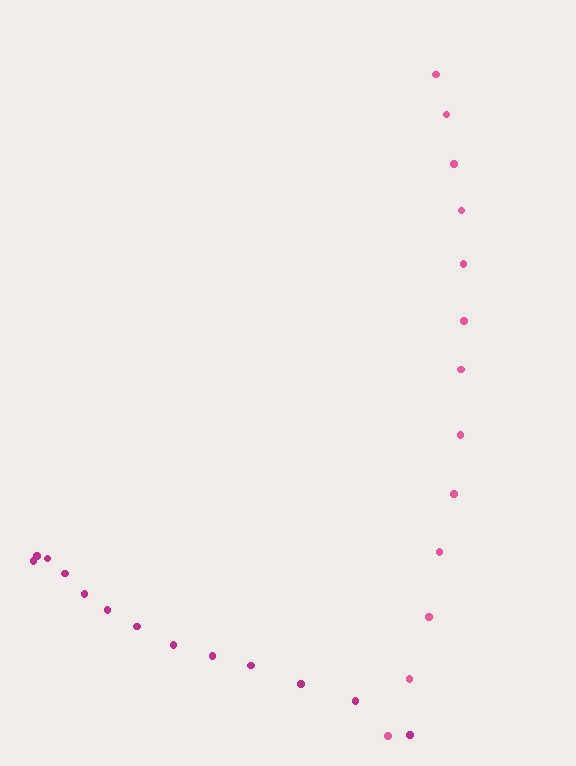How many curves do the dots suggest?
There are 2 distinct paths.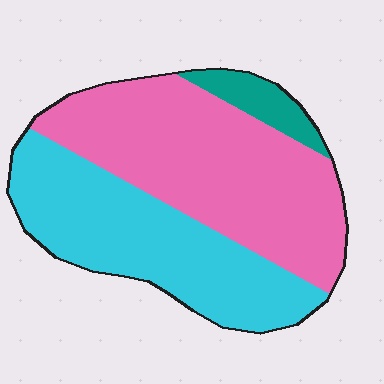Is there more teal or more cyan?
Cyan.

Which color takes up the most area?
Pink, at roughly 50%.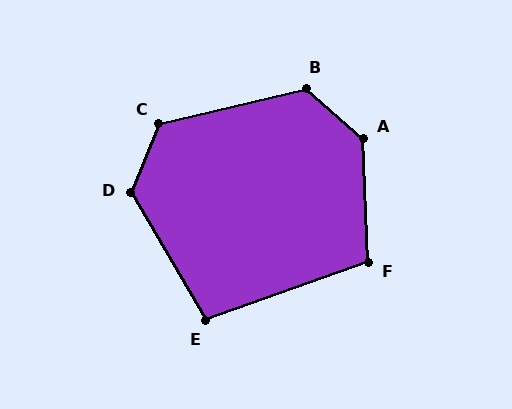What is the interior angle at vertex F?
Approximately 107 degrees (obtuse).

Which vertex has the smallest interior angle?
E, at approximately 101 degrees.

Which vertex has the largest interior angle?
A, at approximately 133 degrees.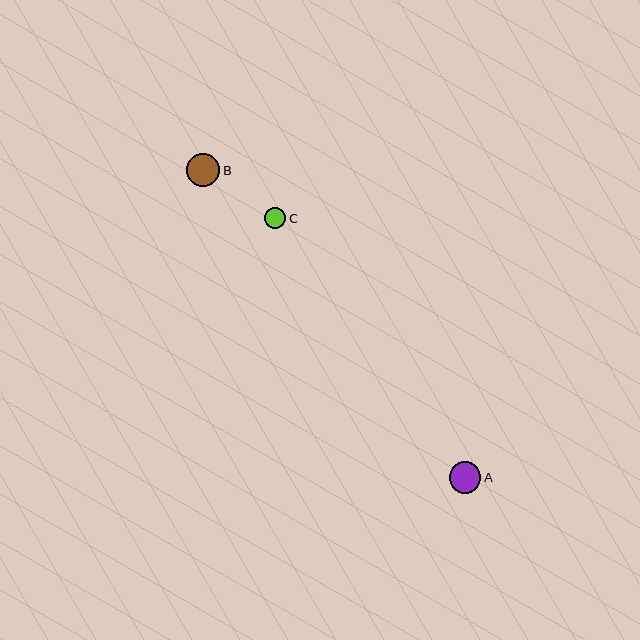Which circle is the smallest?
Circle C is the smallest with a size of approximately 21 pixels.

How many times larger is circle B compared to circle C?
Circle B is approximately 1.5 times the size of circle C.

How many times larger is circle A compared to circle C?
Circle A is approximately 1.5 times the size of circle C.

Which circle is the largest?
Circle B is the largest with a size of approximately 33 pixels.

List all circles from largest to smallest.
From largest to smallest: B, A, C.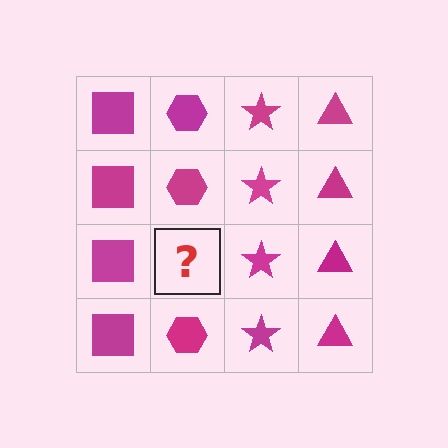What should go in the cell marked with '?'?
The missing cell should contain a magenta hexagon.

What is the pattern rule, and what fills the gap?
The rule is that each column has a consistent shape. The gap should be filled with a magenta hexagon.